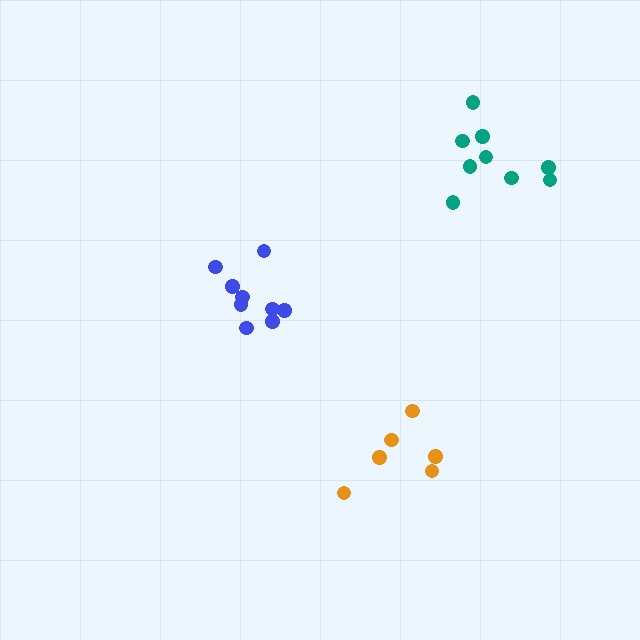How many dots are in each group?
Group 1: 6 dots, Group 2: 9 dots, Group 3: 9 dots (24 total).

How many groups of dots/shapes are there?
There are 3 groups.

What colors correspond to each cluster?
The clusters are colored: orange, blue, teal.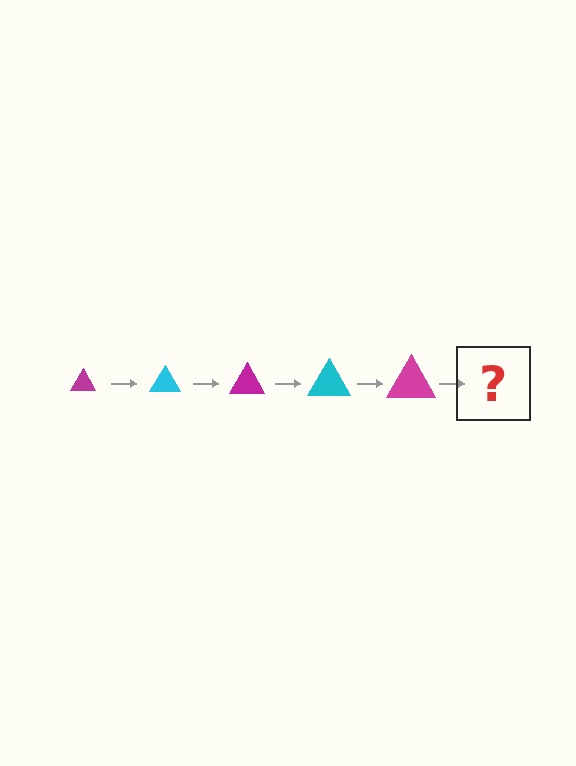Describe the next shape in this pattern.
It should be a cyan triangle, larger than the previous one.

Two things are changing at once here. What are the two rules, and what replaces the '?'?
The two rules are that the triangle grows larger each step and the color cycles through magenta and cyan. The '?' should be a cyan triangle, larger than the previous one.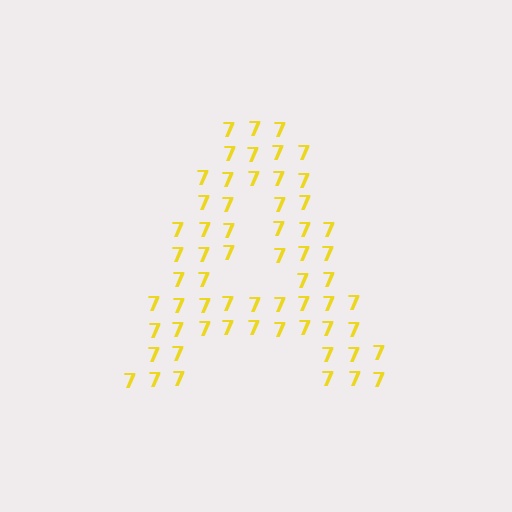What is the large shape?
The large shape is the letter A.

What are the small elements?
The small elements are digit 7's.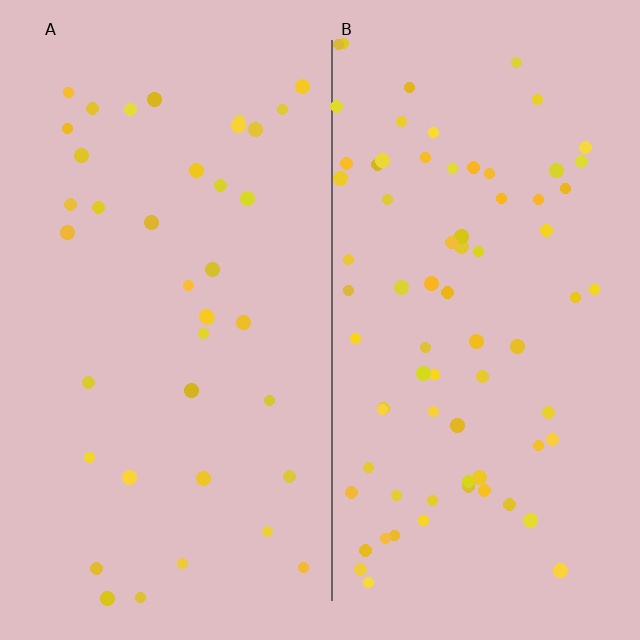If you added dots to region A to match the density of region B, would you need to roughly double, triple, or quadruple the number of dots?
Approximately double.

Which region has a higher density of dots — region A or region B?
B (the right).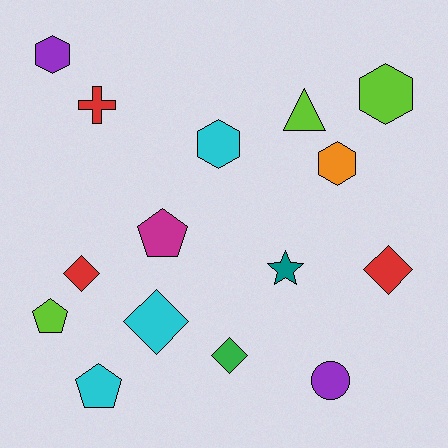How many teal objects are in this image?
There is 1 teal object.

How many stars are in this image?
There is 1 star.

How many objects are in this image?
There are 15 objects.